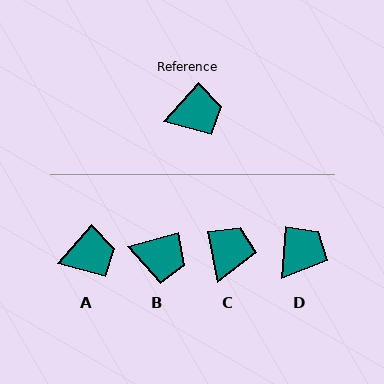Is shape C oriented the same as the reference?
No, it is off by about 53 degrees.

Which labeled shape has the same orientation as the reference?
A.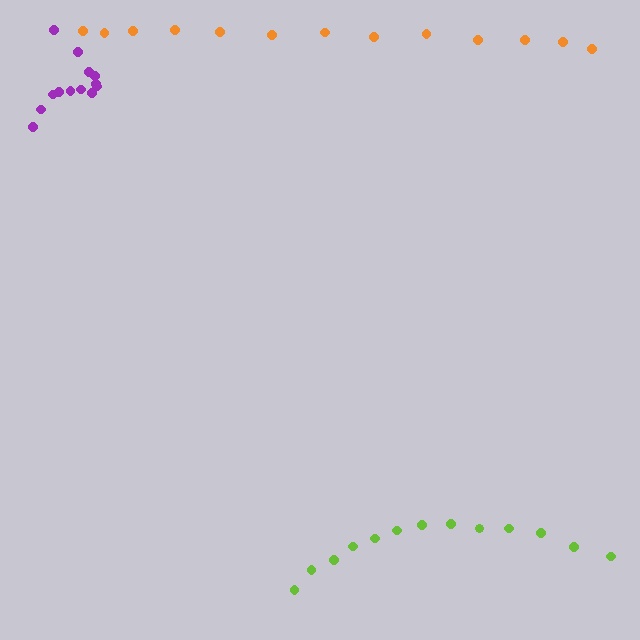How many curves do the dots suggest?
There are 3 distinct paths.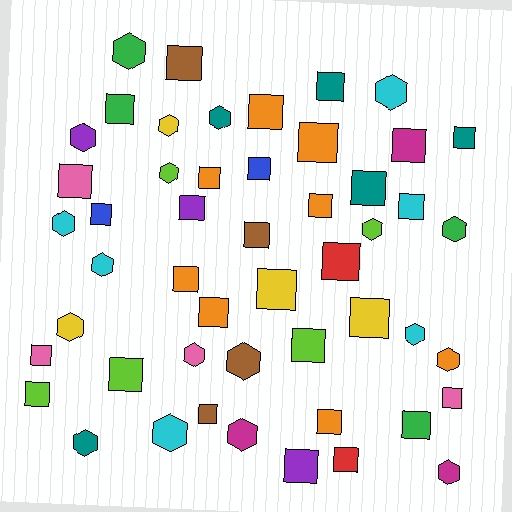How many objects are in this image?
There are 50 objects.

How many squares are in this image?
There are 31 squares.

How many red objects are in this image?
There are 2 red objects.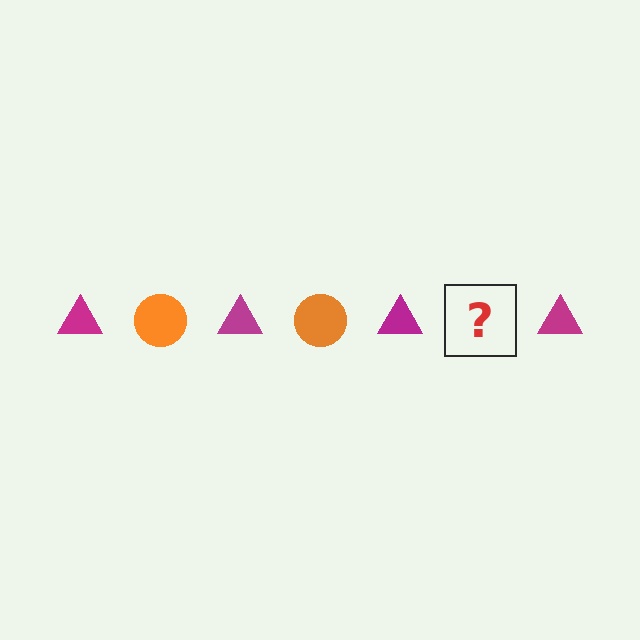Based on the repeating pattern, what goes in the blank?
The blank should be an orange circle.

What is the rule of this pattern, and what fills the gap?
The rule is that the pattern alternates between magenta triangle and orange circle. The gap should be filled with an orange circle.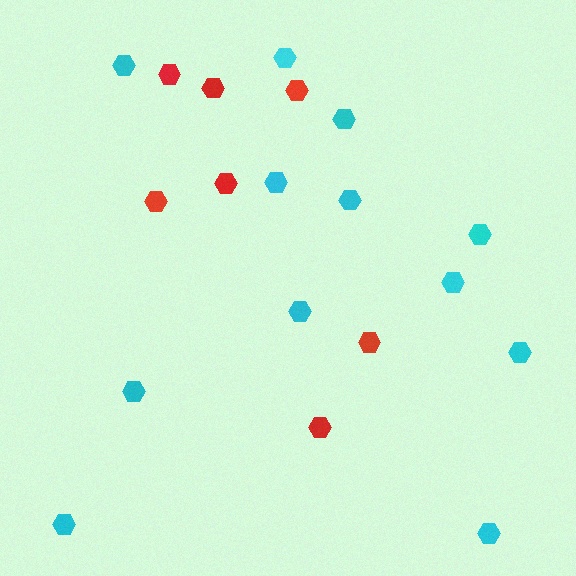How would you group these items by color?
There are 2 groups: one group of red hexagons (7) and one group of cyan hexagons (12).